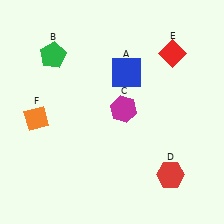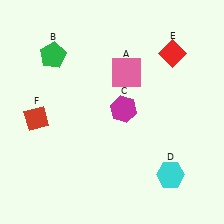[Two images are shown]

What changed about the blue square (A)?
In Image 1, A is blue. In Image 2, it changed to pink.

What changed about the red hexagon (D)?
In Image 1, D is red. In Image 2, it changed to cyan.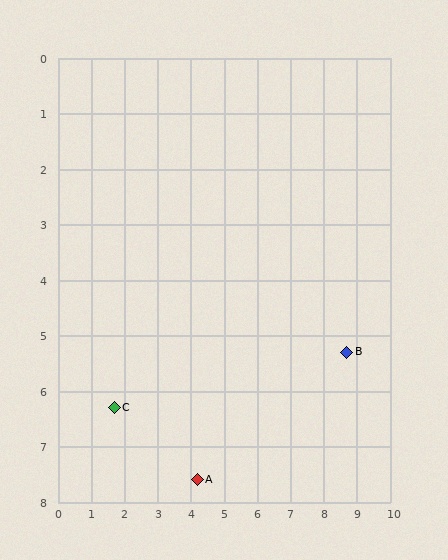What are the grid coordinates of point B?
Point B is at approximately (8.7, 5.3).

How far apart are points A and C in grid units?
Points A and C are about 2.8 grid units apart.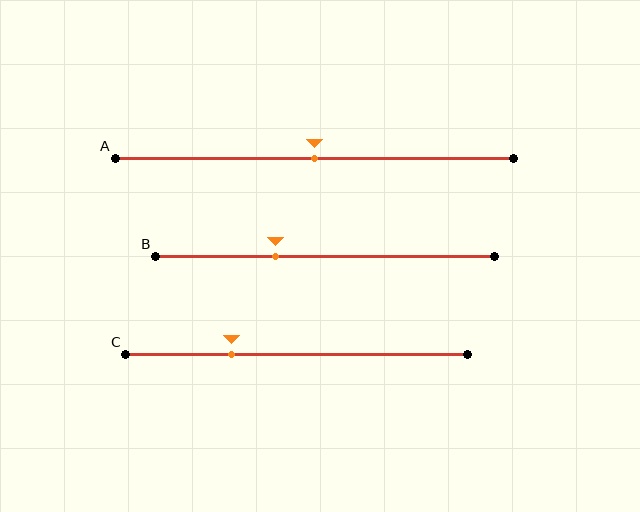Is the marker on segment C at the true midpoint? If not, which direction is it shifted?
No, the marker on segment C is shifted to the left by about 19% of the segment length.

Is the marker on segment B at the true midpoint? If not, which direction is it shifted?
No, the marker on segment B is shifted to the left by about 15% of the segment length.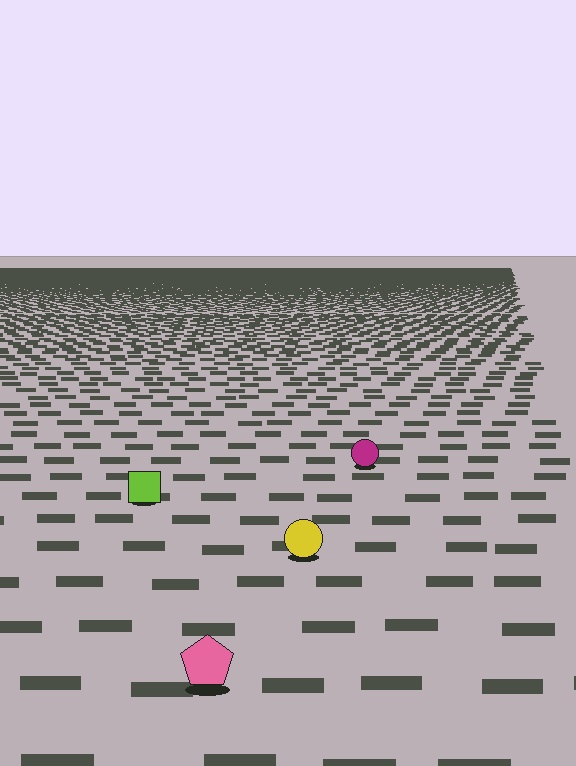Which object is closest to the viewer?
The pink pentagon is closest. The texture marks near it are larger and more spread out.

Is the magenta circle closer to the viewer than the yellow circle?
No. The yellow circle is closer — you can tell from the texture gradient: the ground texture is coarser near it.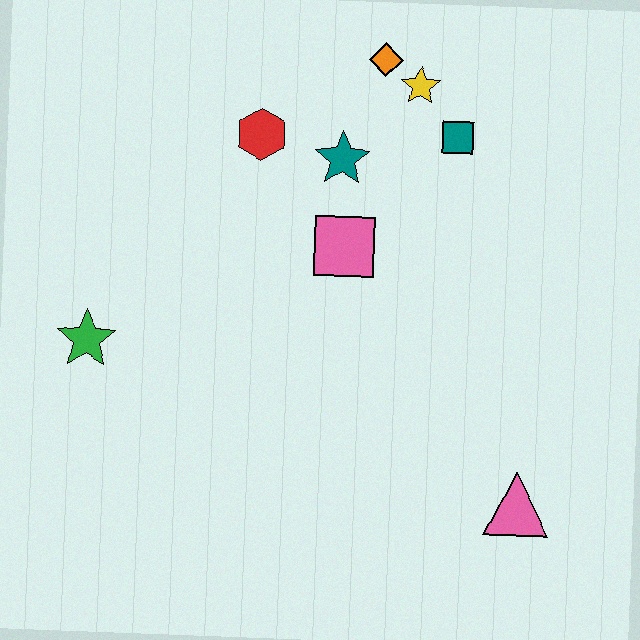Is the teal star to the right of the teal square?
No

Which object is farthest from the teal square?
The green star is farthest from the teal square.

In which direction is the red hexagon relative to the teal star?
The red hexagon is to the left of the teal star.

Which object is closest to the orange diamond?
The yellow star is closest to the orange diamond.